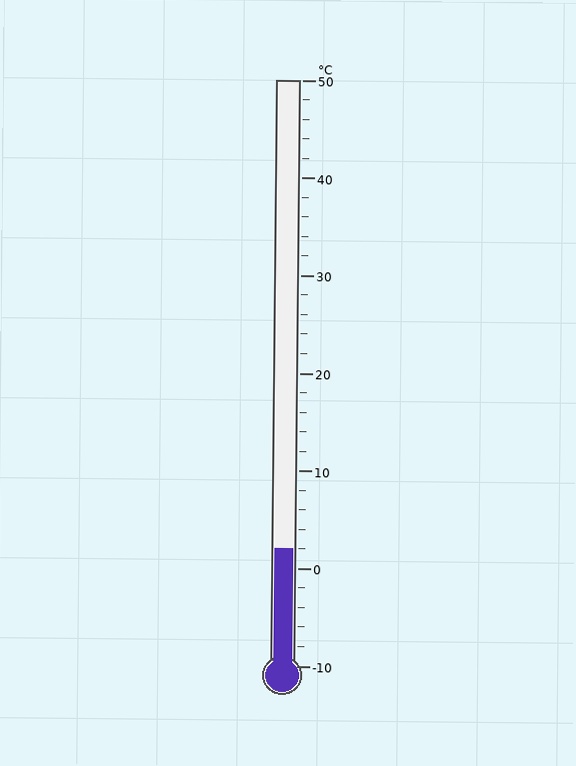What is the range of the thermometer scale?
The thermometer scale ranges from -10°C to 50°C.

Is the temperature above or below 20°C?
The temperature is below 20°C.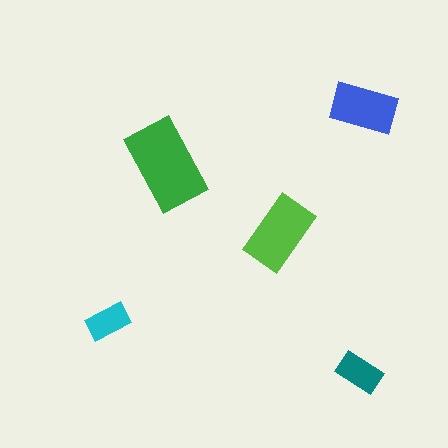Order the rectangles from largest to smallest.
the green one, the lime one, the blue one, the teal one, the cyan one.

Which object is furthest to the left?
The cyan rectangle is leftmost.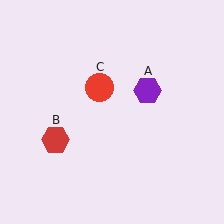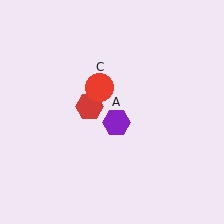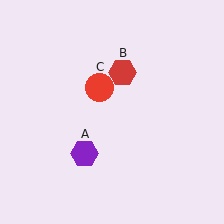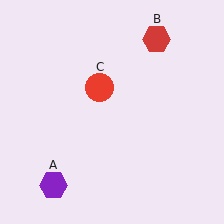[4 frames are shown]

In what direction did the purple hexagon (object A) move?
The purple hexagon (object A) moved down and to the left.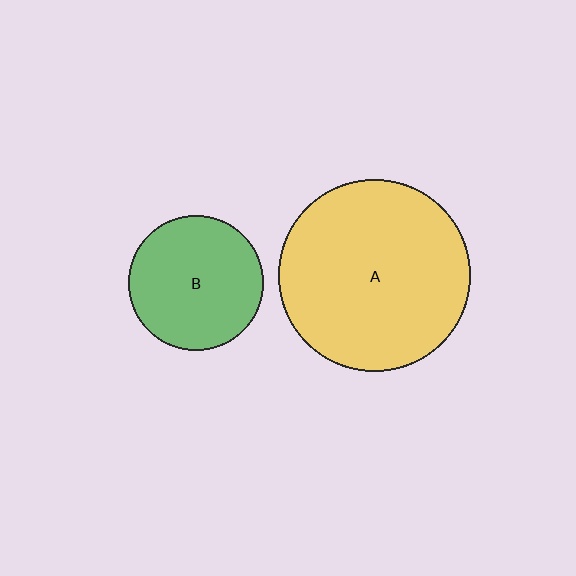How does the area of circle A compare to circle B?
Approximately 2.0 times.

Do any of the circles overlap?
No, none of the circles overlap.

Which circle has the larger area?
Circle A (yellow).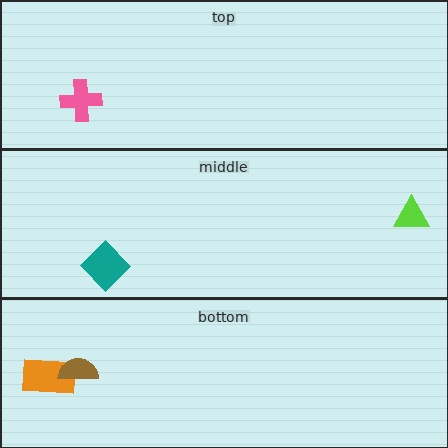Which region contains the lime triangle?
The middle region.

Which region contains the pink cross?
The top region.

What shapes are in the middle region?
The teal diamond, the lime triangle.